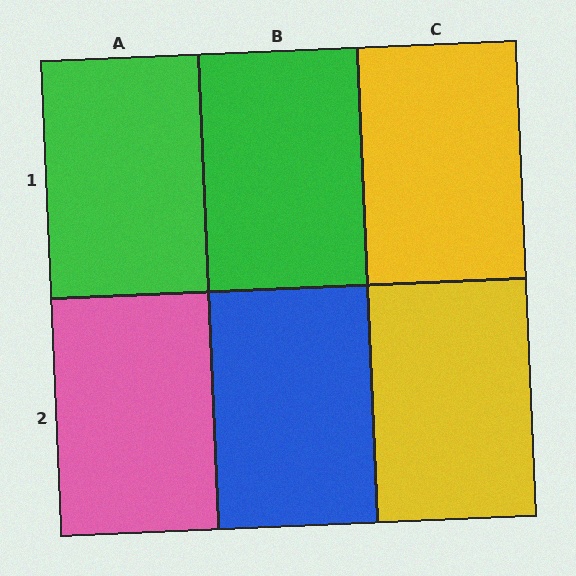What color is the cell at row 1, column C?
Yellow.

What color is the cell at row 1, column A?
Green.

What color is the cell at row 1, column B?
Green.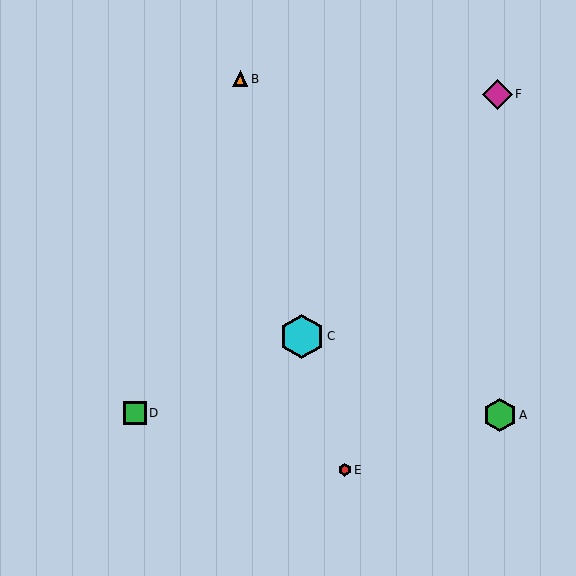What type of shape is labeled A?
Shape A is a green hexagon.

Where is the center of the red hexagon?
The center of the red hexagon is at (345, 470).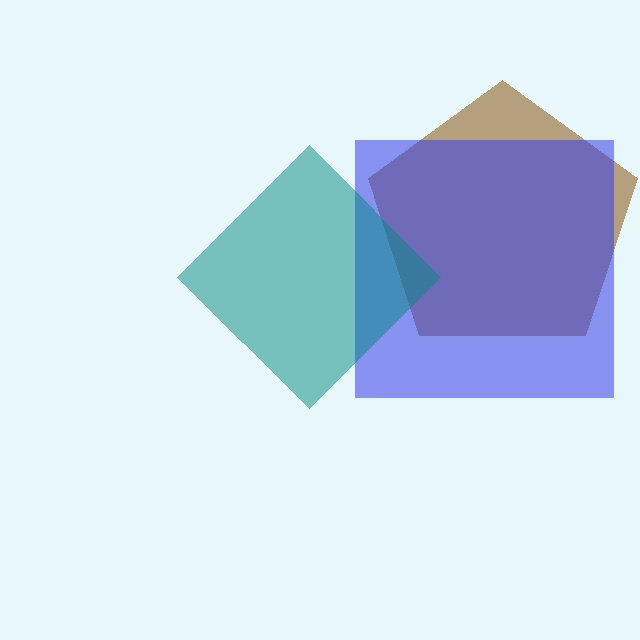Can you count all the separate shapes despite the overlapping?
Yes, there are 3 separate shapes.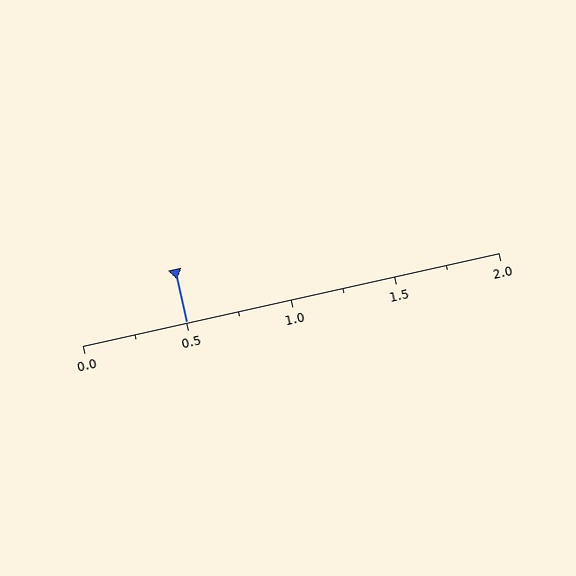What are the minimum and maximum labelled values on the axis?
The axis runs from 0.0 to 2.0.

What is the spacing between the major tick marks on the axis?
The major ticks are spaced 0.5 apart.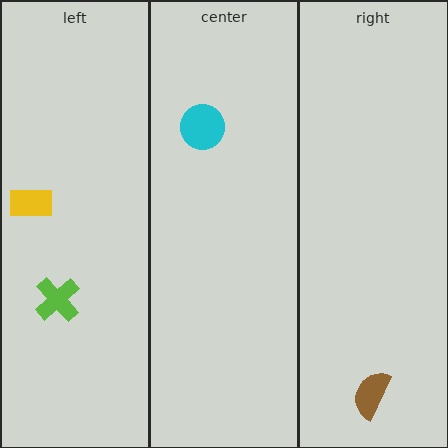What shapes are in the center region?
The cyan circle.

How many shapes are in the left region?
2.